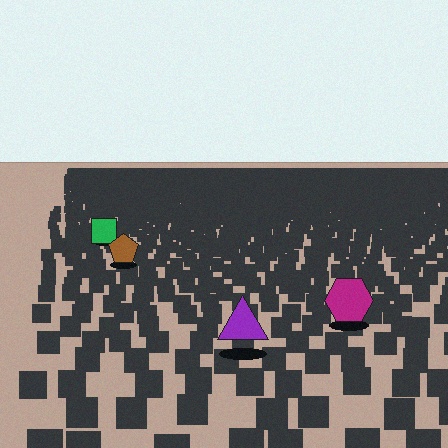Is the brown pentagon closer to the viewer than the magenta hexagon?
No. The magenta hexagon is closer — you can tell from the texture gradient: the ground texture is coarser near it.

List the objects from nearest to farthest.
From nearest to farthest: the purple triangle, the magenta hexagon, the brown pentagon, the green square.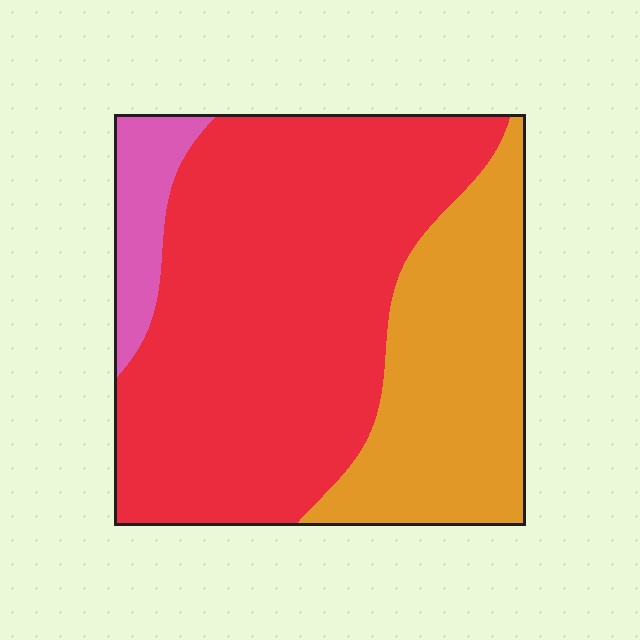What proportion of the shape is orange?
Orange covers around 30% of the shape.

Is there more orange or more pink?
Orange.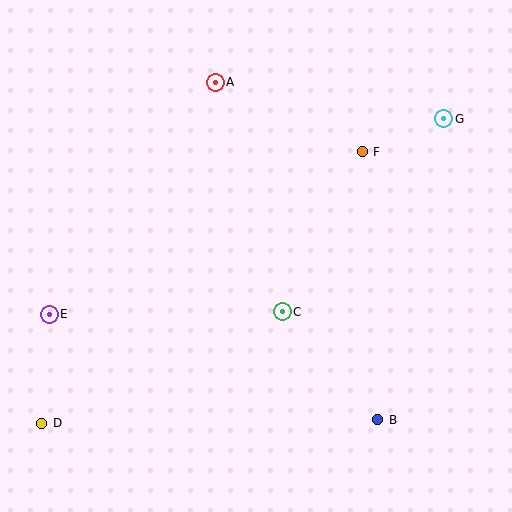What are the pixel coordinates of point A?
Point A is at (215, 82).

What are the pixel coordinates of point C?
Point C is at (282, 312).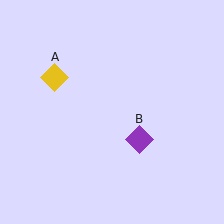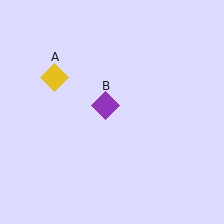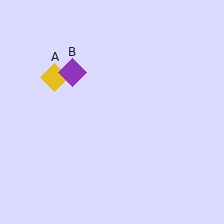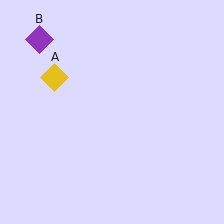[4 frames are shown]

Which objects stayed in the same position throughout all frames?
Yellow diamond (object A) remained stationary.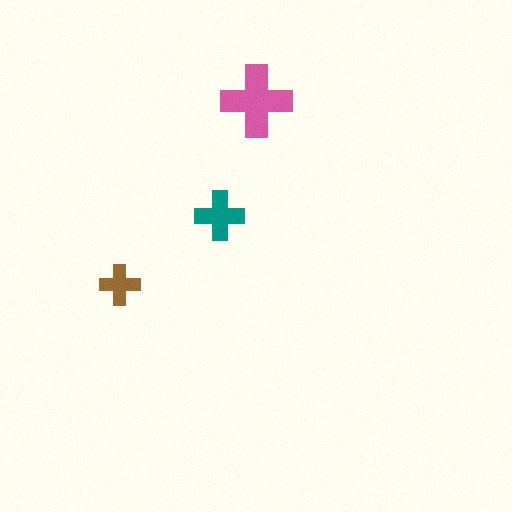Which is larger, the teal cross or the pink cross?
The pink one.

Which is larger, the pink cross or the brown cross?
The pink one.